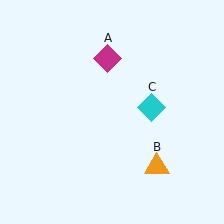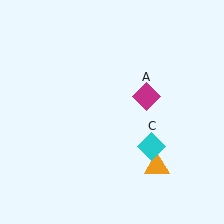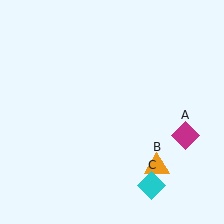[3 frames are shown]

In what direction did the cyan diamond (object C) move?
The cyan diamond (object C) moved down.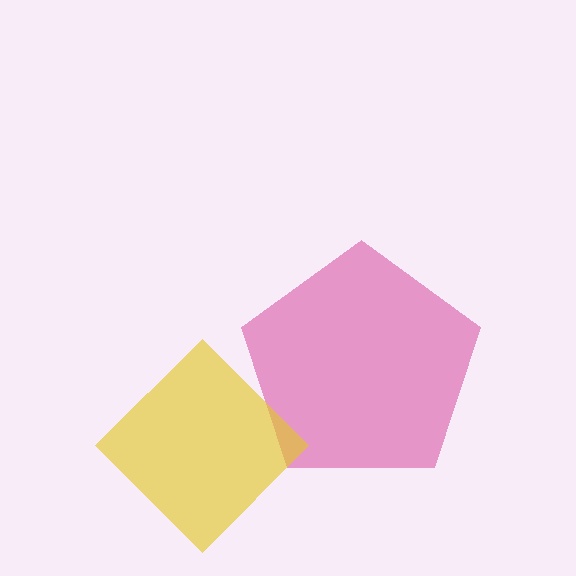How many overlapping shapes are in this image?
There are 2 overlapping shapes in the image.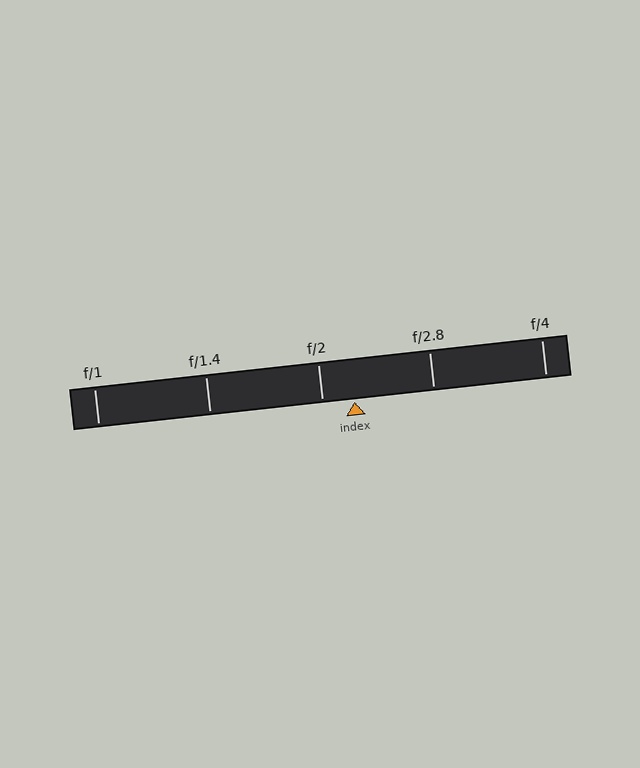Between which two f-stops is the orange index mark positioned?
The index mark is between f/2 and f/2.8.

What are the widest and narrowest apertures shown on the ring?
The widest aperture shown is f/1 and the narrowest is f/4.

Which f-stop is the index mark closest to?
The index mark is closest to f/2.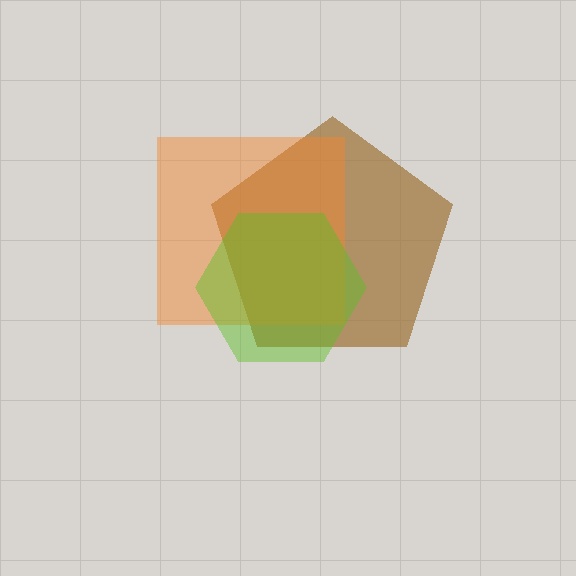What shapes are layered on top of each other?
The layered shapes are: a brown pentagon, an orange square, a lime hexagon.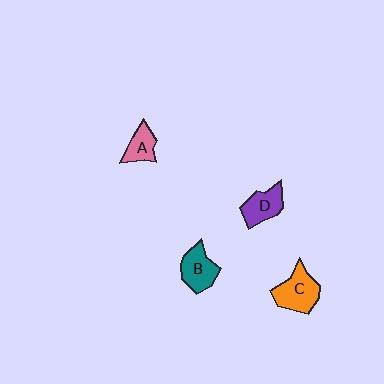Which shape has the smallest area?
Shape A (pink).